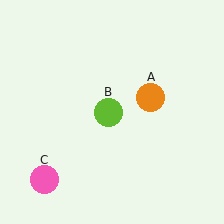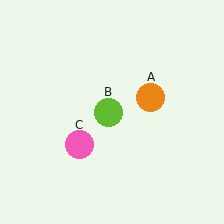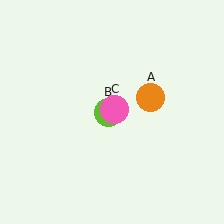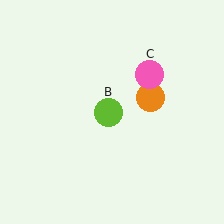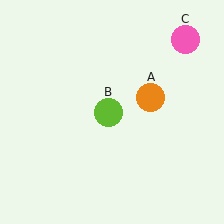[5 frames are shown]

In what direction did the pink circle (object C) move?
The pink circle (object C) moved up and to the right.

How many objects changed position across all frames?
1 object changed position: pink circle (object C).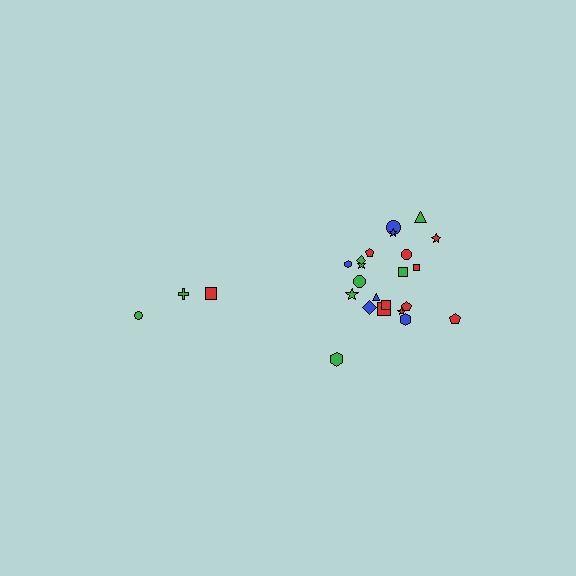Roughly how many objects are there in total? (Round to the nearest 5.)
Roughly 25 objects in total.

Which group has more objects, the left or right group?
The right group.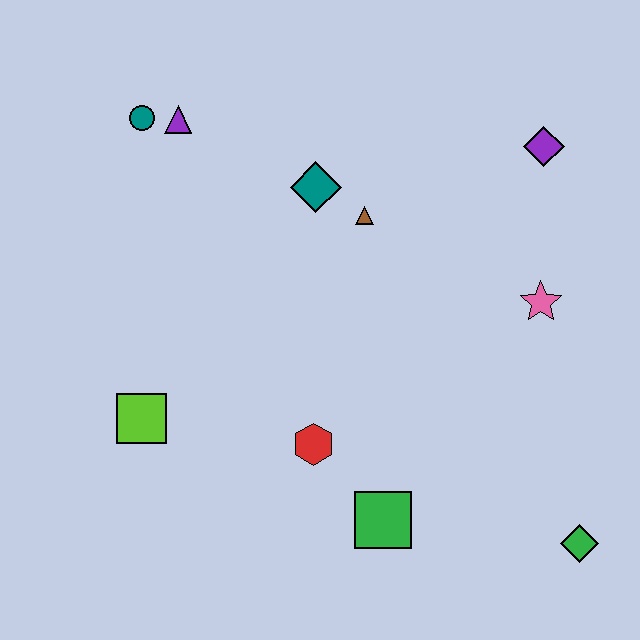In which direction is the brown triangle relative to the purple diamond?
The brown triangle is to the left of the purple diamond.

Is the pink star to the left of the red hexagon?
No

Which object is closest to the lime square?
The red hexagon is closest to the lime square.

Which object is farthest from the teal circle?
The green diamond is farthest from the teal circle.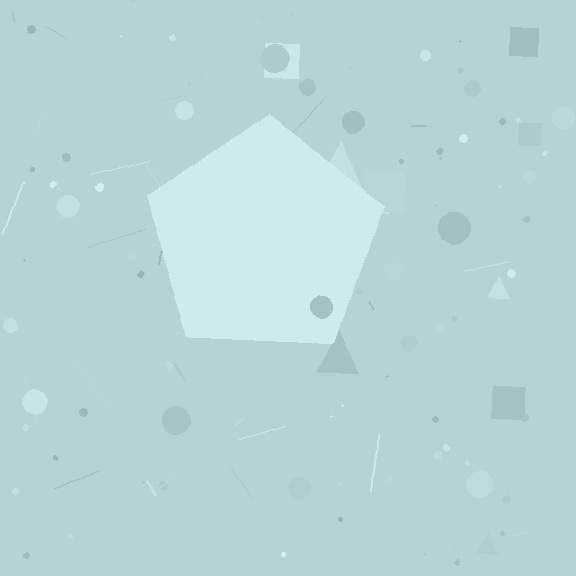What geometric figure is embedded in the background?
A pentagon is embedded in the background.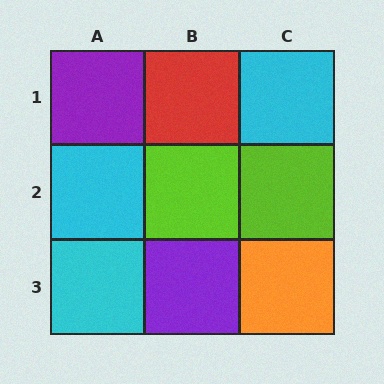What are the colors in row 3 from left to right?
Cyan, purple, orange.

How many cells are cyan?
3 cells are cyan.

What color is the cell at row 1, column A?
Purple.